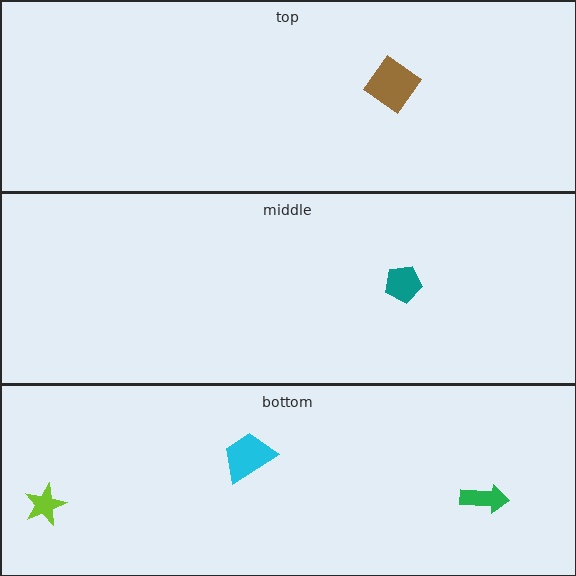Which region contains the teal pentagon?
The middle region.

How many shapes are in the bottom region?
3.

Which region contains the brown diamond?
The top region.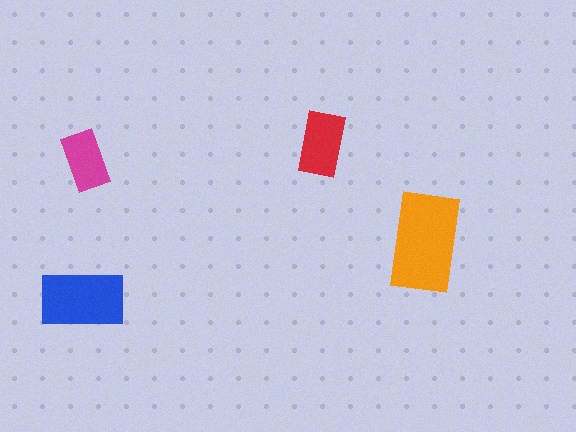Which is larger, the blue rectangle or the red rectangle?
The blue one.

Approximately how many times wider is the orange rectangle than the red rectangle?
About 1.5 times wider.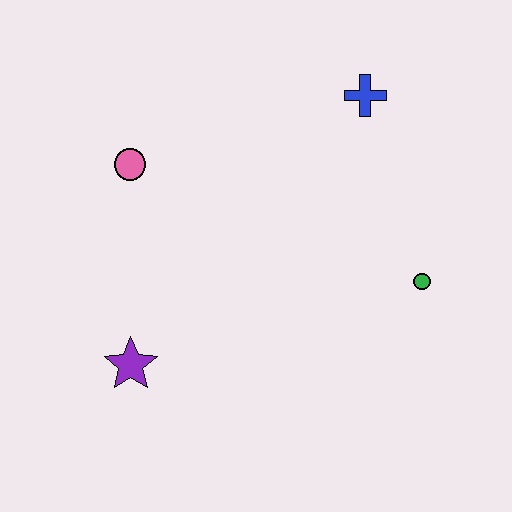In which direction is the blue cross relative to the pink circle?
The blue cross is to the right of the pink circle.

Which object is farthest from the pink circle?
The green circle is farthest from the pink circle.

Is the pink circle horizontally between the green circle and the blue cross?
No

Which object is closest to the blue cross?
The green circle is closest to the blue cross.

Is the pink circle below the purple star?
No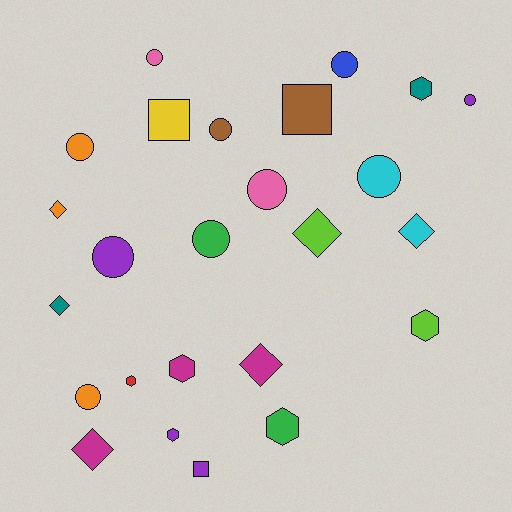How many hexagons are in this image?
There are 6 hexagons.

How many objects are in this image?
There are 25 objects.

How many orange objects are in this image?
There are 3 orange objects.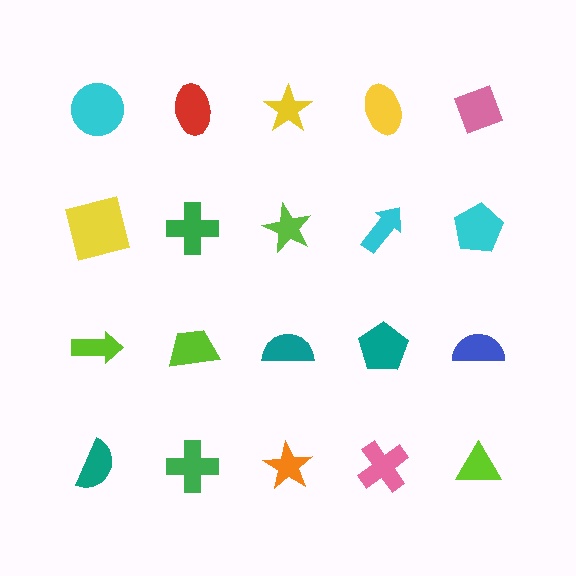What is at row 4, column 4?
A pink cross.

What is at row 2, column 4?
A cyan arrow.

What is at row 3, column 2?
A lime trapezoid.